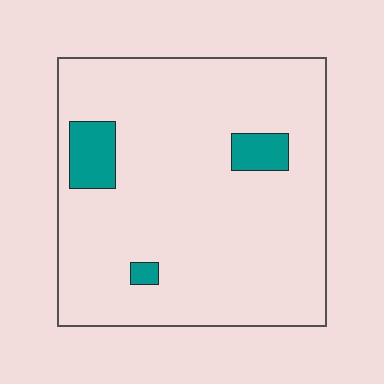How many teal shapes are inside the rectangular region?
3.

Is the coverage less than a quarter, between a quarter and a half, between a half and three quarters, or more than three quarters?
Less than a quarter.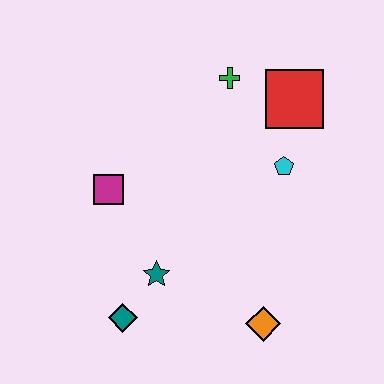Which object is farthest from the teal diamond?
The red square is farthest from the teal diamond.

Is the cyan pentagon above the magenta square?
Yes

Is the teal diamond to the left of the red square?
Yes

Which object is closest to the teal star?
The teal diamond is closest to the teal star.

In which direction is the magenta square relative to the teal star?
The magenta square is above the teal star.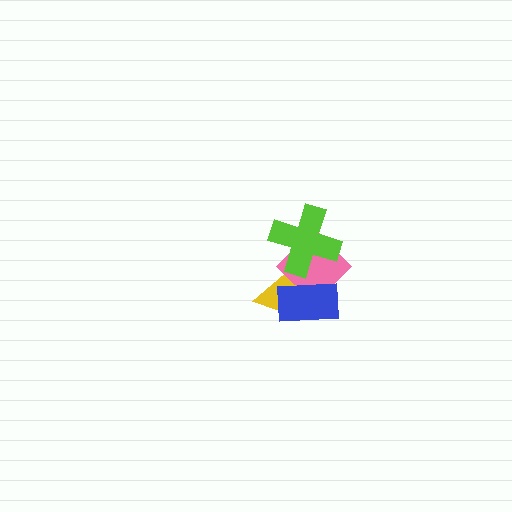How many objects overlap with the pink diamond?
3 objects overlap with the pink diamond.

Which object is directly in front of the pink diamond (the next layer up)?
The blue rectangle is directly in front of the pink diamond.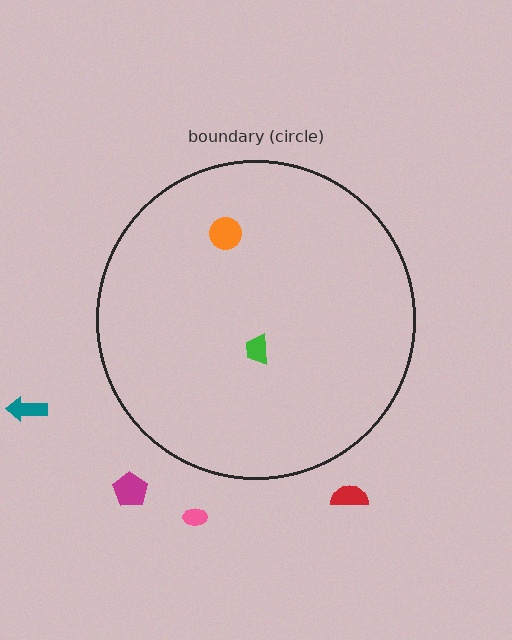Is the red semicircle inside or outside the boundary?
Outside.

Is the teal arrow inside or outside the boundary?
Outside.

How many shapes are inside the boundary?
2 inside, 4 outside.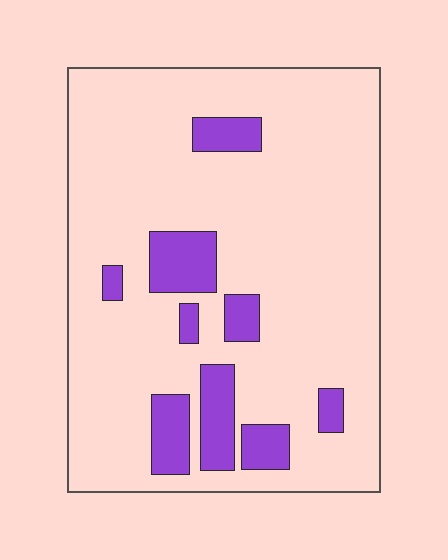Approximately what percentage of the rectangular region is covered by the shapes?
Approximately 15%.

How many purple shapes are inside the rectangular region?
9.